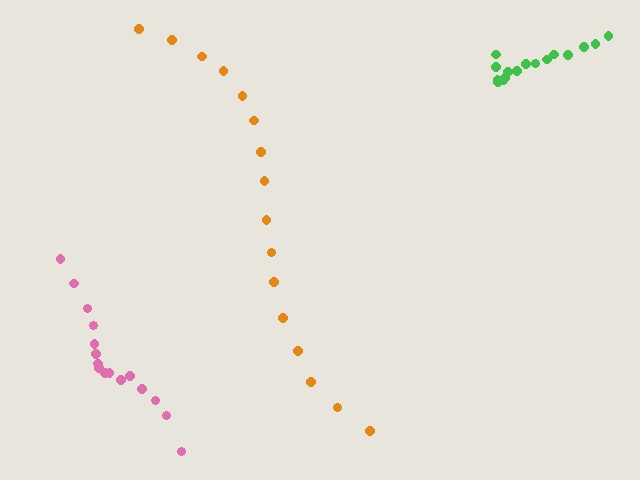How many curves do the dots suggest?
There are 3 distinct paths.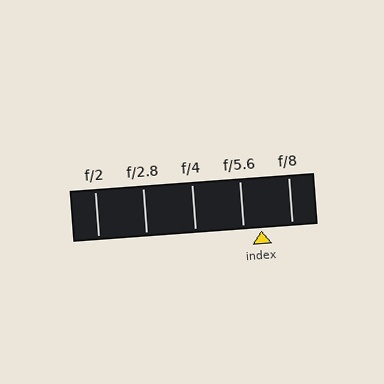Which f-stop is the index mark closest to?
The index mark is closest to f/5.6.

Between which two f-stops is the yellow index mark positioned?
The index mark is between f/5.6 and f/8.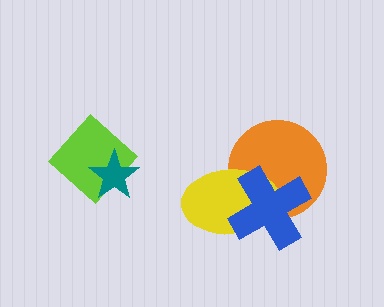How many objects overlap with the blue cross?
2 objects overlap with the blue cross.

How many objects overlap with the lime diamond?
1 object overlaps with the lime diamond.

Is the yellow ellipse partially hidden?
Yes, it is partially covered by another shape.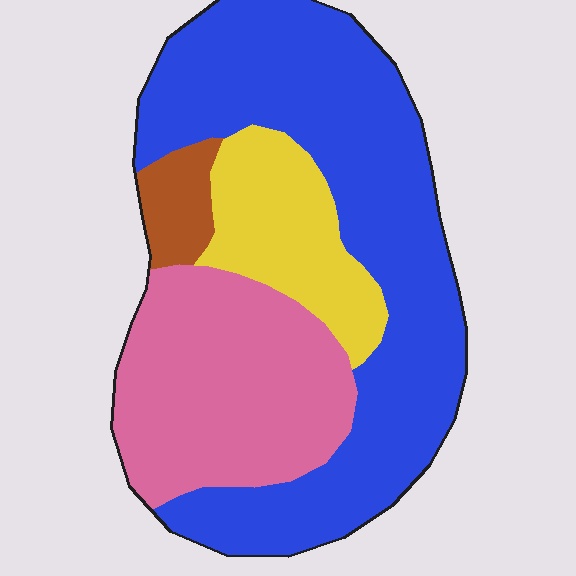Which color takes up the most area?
Blue, at roughly 50%.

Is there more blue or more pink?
Blue.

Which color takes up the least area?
Brown, at roughly 5%.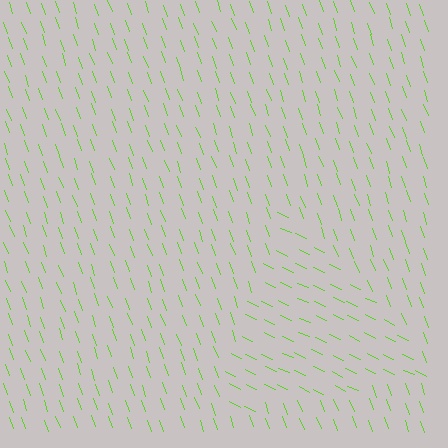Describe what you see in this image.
The image is filled with small lime line segments. A triangle region in the image has lines oriented differently from the surrounding lines, creating a visible texture boundary.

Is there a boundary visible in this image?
Yes, there is a texture boundary formed by a change in line orientation.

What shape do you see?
I see a triangle.